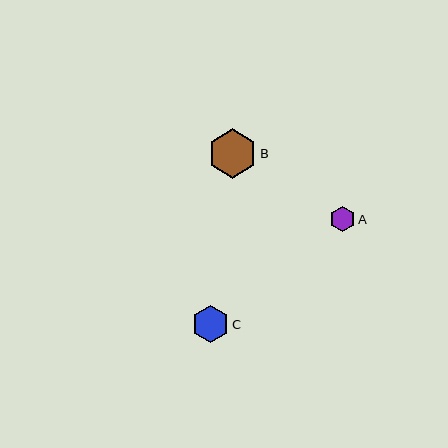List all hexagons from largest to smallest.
From largest to smallest: B, C, A.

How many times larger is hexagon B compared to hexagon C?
Hexagon B is approximately 1.3 times the size of hexagon C.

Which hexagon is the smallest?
Hexagon A is the smallest with a size of approximately 26 pixels.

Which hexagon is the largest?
Hexagon B is the largest with a size of approximately 49 pixels.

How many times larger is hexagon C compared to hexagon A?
Hexagon C is approximately 1.4 times the size of hexagon A.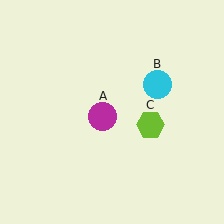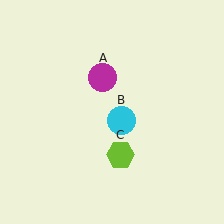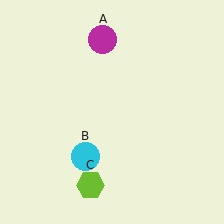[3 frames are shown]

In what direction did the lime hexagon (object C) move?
The lime hexagon (object C) moved down and to the left.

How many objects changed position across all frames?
3 objects changed position: magenta circle (object A), cyan circle (object B), lime hexagon (object C).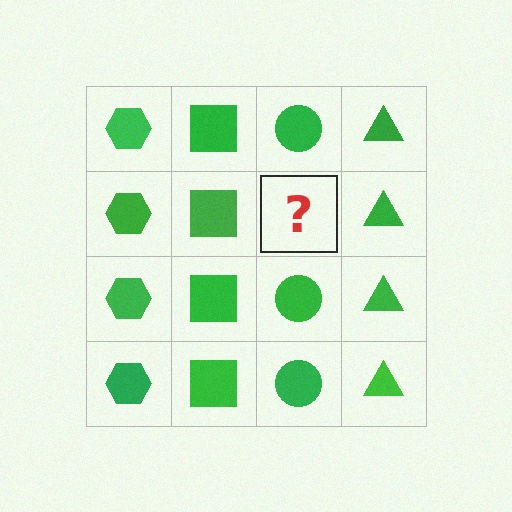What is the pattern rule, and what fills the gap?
The rule is that each column has a consistent shape. The gap should be filled with a green circle.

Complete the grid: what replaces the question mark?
The question mark should be replaced with a green circle.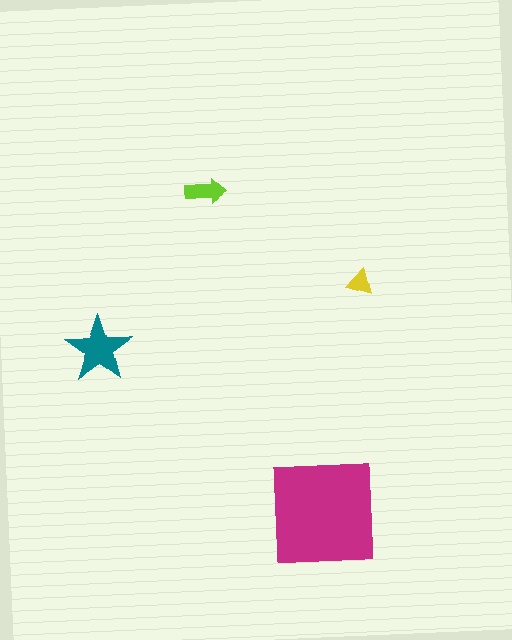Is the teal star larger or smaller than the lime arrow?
Larger.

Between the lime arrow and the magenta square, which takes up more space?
The magenta square.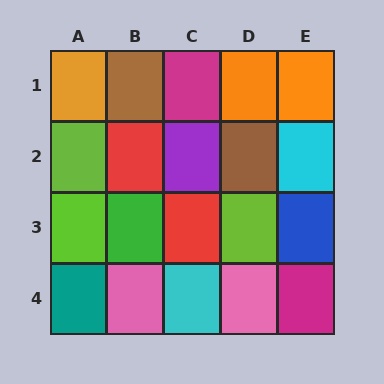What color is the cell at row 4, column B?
Pink.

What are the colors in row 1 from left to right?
Orange, brown, magenta, orange, orange.